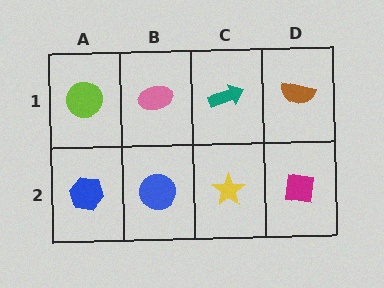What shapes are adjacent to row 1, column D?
A magenta square (row 2, column D), a teal arrow (row 1, column C).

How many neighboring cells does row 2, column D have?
2.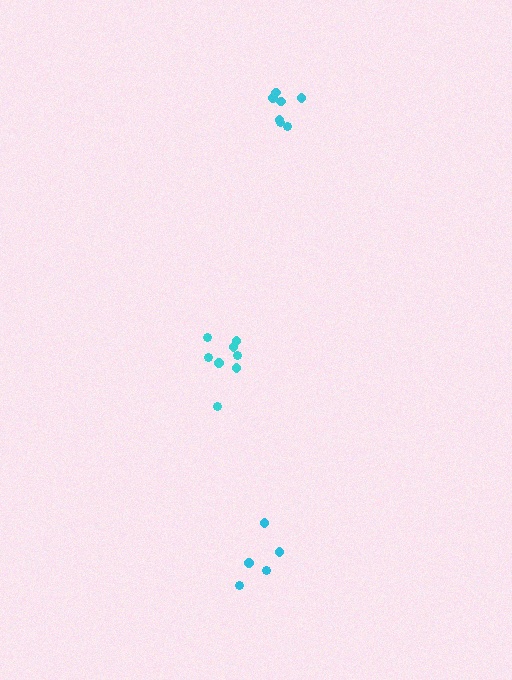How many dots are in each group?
Group 1: 7 dots, Group 2: 5 dots, Group 3: 8 dots (20 total).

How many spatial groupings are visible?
There are 3 spatial groupings.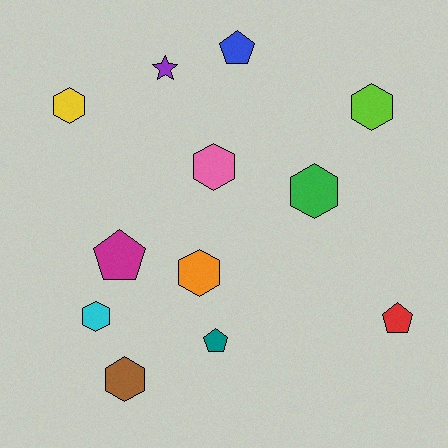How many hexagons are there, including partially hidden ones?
There are 7 hexagons.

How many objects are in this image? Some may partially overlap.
There are 12 objects.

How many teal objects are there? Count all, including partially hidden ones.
There is 1 teal object.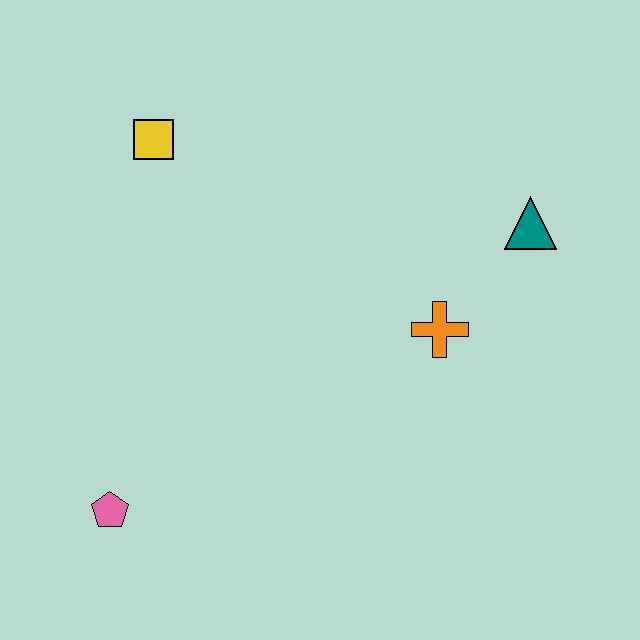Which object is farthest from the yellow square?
The teal triangle is farthest from the yellow square.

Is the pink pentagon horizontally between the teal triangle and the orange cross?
No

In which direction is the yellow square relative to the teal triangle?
The yellow square is to the left of the teal triangle.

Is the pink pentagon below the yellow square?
Yes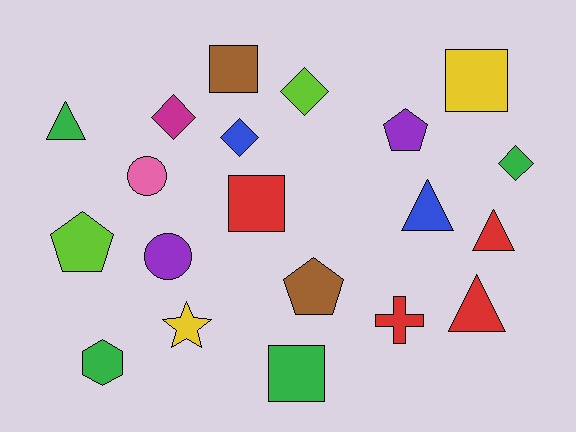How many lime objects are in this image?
There are 2 lime objects.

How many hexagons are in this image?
There is 1 hexagon.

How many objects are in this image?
There are 20 objects.